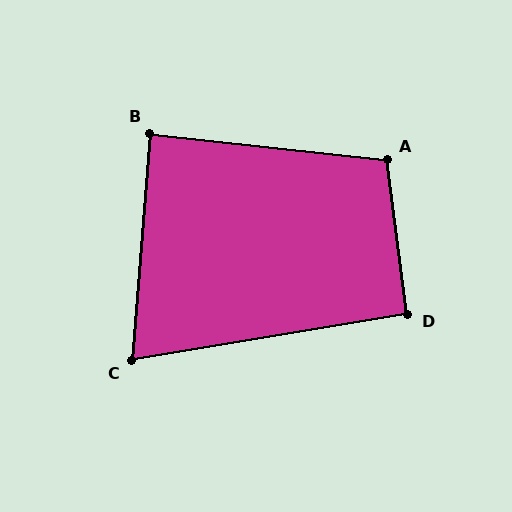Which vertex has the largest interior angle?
A, at approximately 104 degrees.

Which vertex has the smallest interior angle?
C, at approximately 76 degrees.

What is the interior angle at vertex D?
Approximately 92 degrees (approximately right).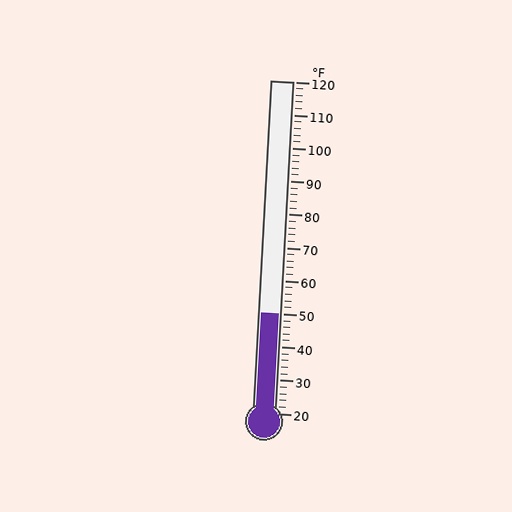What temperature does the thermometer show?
The thermometer shows approximately 50°F.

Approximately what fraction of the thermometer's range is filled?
The thermometer is filled to approximately 30% of its range.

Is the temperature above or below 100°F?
The temperature is below 100°F.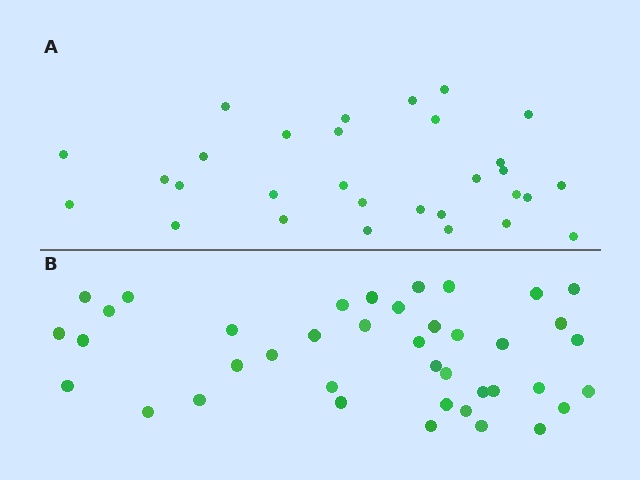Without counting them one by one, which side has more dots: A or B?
Region B (the bottom region) has more dots.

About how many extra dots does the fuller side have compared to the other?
Region B has roughly 10 or so more dots than region A.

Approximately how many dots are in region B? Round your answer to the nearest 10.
About 40 dots.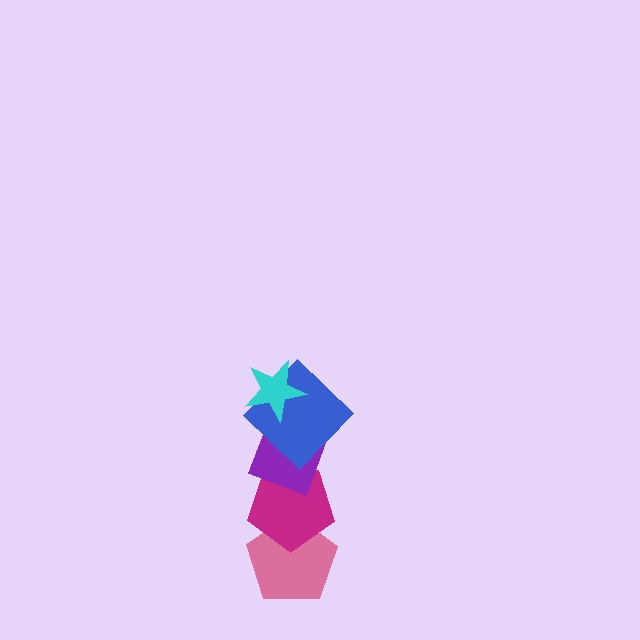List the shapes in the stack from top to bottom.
From top to bottom: the cyan star, the blue diamond, the purple diamond, the magenta pentagon, the pink pentagon.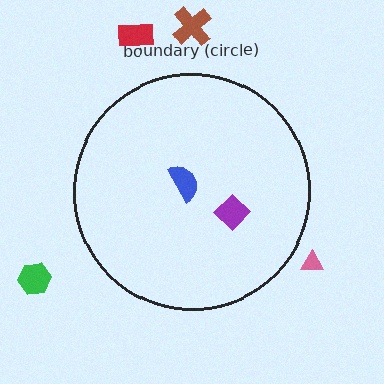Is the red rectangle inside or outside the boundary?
Outside.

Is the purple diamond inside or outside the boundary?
Inside.